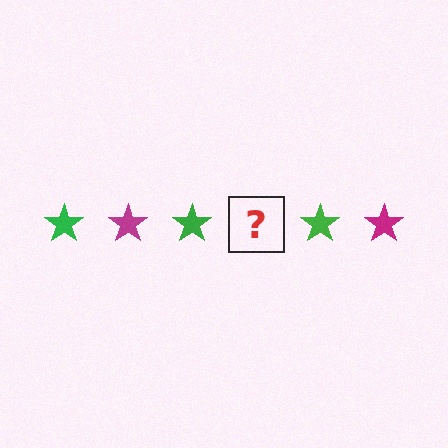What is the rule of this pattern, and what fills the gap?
The rule is that the pattern cycles through green, magenta stars. The gap should be filled with a magenta star.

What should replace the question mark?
The question mark should be replaced with a magenta star.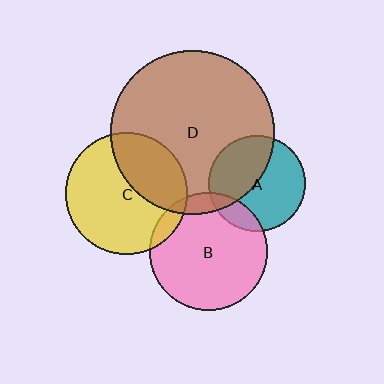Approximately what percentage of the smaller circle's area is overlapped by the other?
Approximately 10%.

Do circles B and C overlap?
Yes.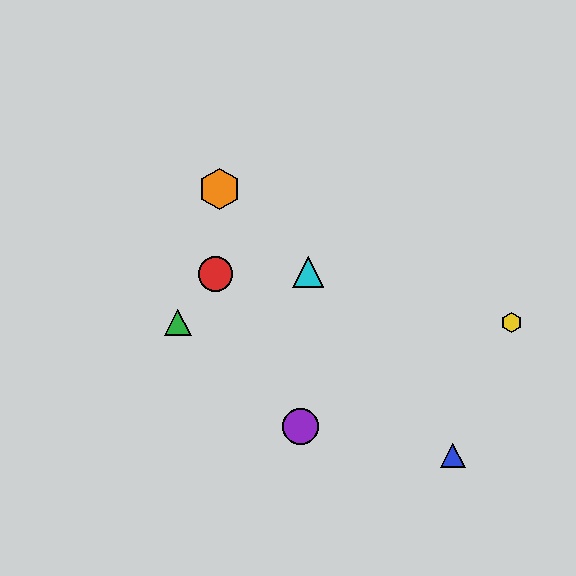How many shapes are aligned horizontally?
2 shapes (the green triangle, the yellow hexagon) are aligned horizontally.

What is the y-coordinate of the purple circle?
The purple circle is at y≈427.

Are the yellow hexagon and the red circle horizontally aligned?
No, the yellow hexagon is at y≈322 and the red circle is at y≈274.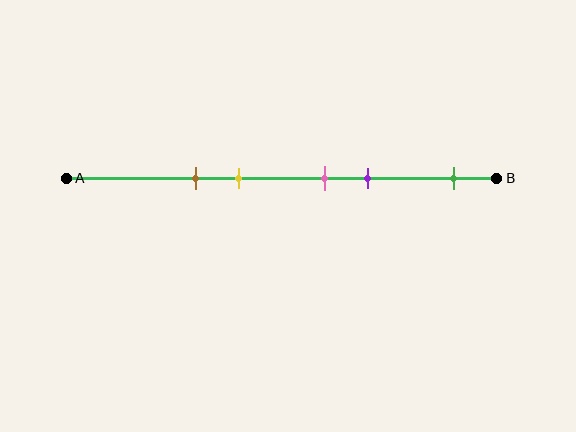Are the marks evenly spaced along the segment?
No, the marks are not evenly spaced.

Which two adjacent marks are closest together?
The pink and purple marks are the closest adjacent pair.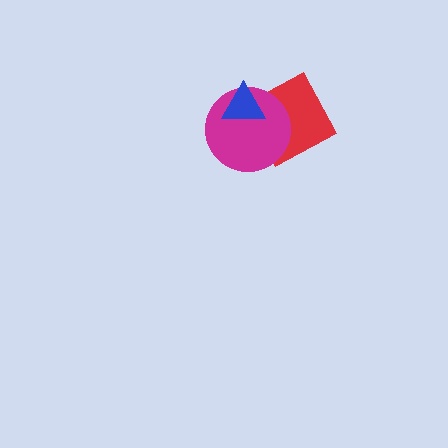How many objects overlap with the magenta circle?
2 objects overlap with the magenta circle.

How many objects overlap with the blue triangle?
2 objects overlap with the blue triangle.